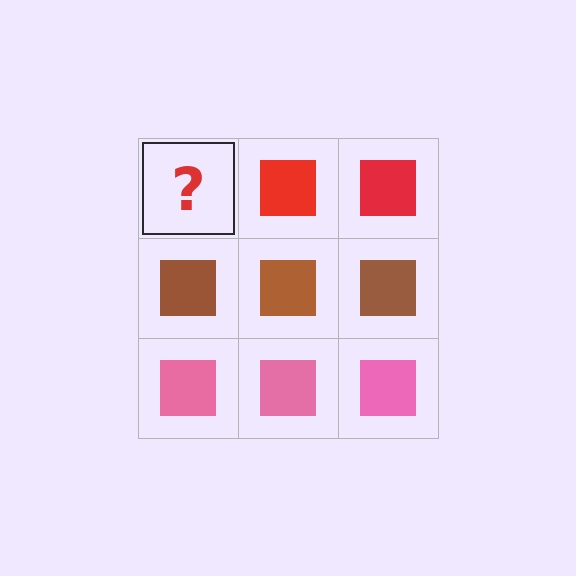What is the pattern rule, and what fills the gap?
The rule is that each row has a consistent color. The gap should be filled with a red square.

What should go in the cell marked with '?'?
The missing cell should contain a red square.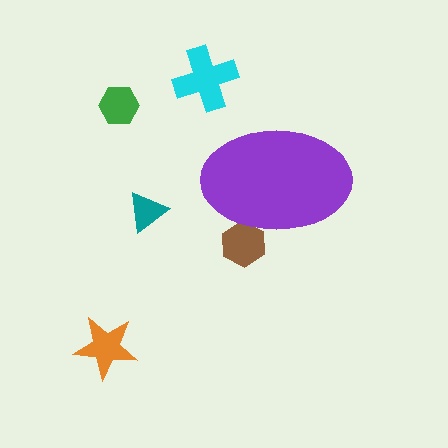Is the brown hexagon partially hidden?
Yes, the brown hexagon is partially hidden behind the purple ellipse.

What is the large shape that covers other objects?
A purple ellipse.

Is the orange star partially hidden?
No, the orange star is fully visible.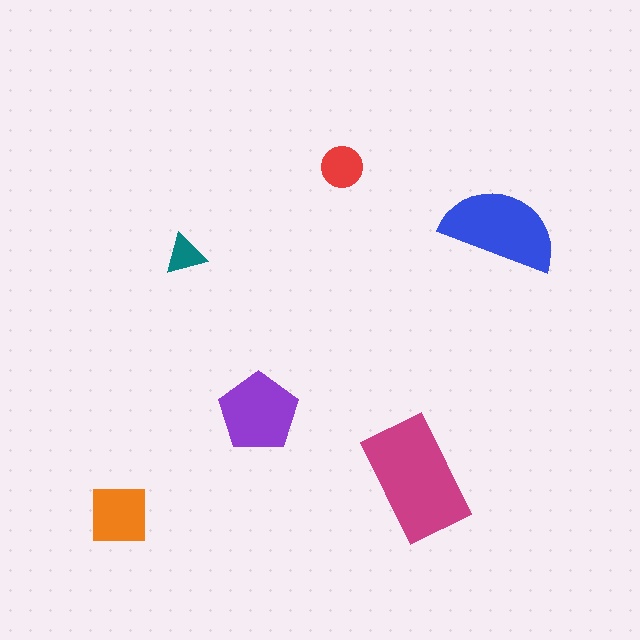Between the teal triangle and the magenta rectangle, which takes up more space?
The magenta rectangle.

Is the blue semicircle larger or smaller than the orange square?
Larger.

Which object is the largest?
The magenta rectangle.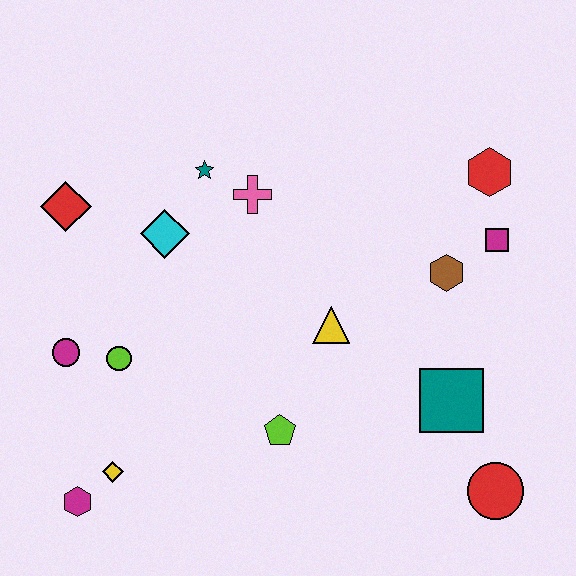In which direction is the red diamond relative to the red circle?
The red diamond is to the left of the red circle.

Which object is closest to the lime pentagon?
The yellow triangle is closest to the lime pentagon.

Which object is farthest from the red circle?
The red diamond is farthest from the red circle.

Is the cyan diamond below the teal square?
No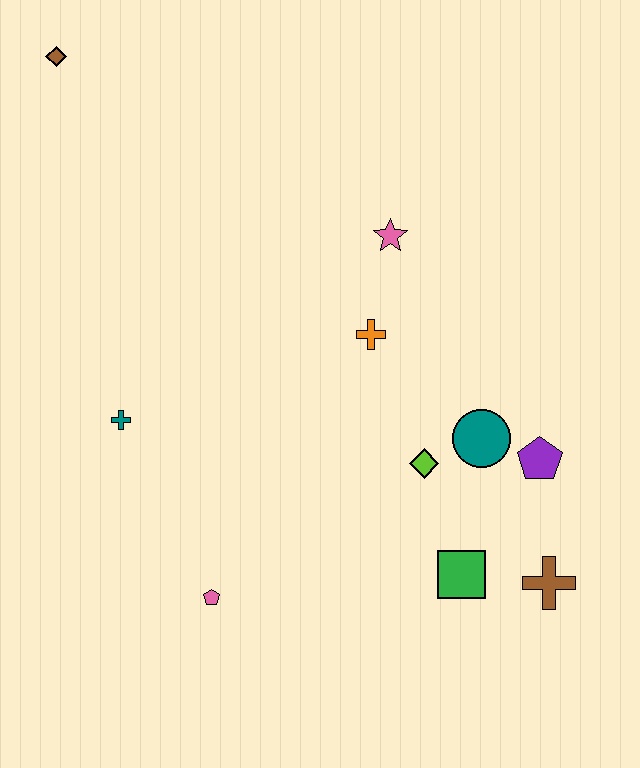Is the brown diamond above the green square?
Yes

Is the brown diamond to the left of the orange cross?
Yes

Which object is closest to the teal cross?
The pink pentagon is closest to the teal cross.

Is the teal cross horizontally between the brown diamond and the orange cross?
Yes